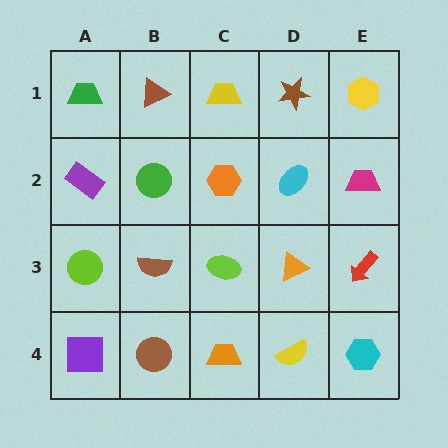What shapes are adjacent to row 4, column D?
An orange triangle (row 3, column D), an orange trapezoid (row 4, column C), a cyan hexagon (row 4, column E).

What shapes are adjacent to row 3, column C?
An orange hexagon (row 2, column C), an orange trapezoid (row 4, column C), a brown semicircle (row 3, column B), an orange triangle (row 3, column D).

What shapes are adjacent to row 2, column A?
A green trapezoid (row 1, column A), a lime circle (row 3, column A), a green circle (row 2, column B).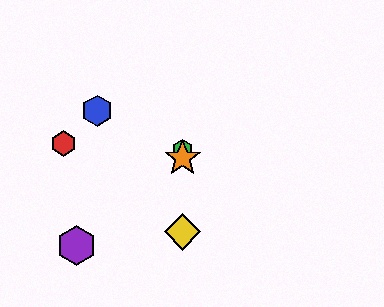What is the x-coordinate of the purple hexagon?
The purple hexagon is at x≈77.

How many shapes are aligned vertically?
3 shapes (the green hexagon, the yellow diamond, the orange star) are aligned vertically.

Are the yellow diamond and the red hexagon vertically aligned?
No, the yellow diamond is at x≈183 and the red hexagon is at x≈63.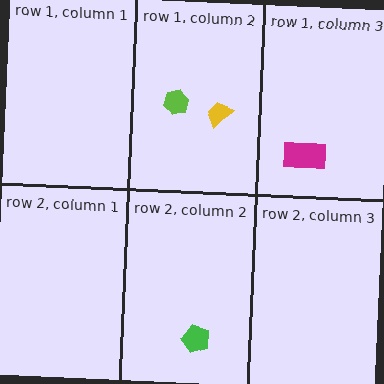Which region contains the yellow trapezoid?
The row 1, column 2 region.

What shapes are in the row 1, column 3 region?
The magenta rectangle.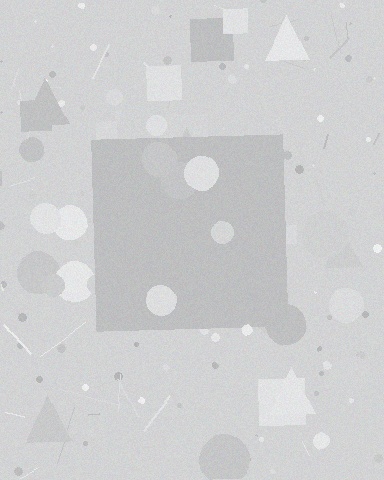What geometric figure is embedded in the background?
A square is embedded in the background.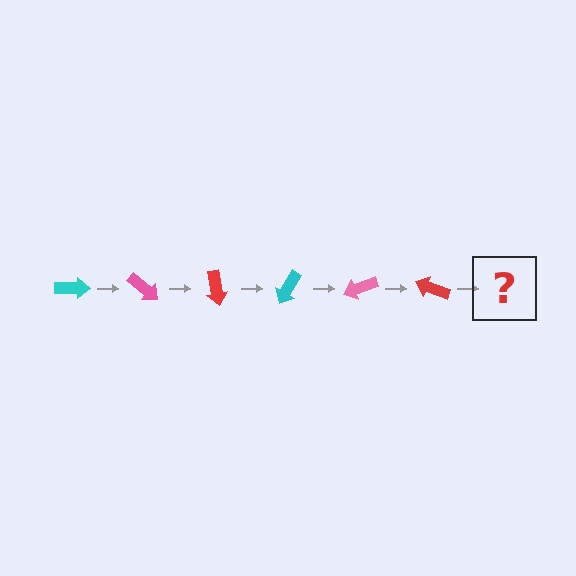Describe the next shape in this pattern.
It should be a cyan arrow, rotated 240 degrees from the start.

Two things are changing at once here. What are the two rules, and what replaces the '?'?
The two rules are that it rotates 40 degrees each step and the color cycles through cyan, pink, and red. The '?' should be a cyan arrow, rotated 240 degrees from the start.